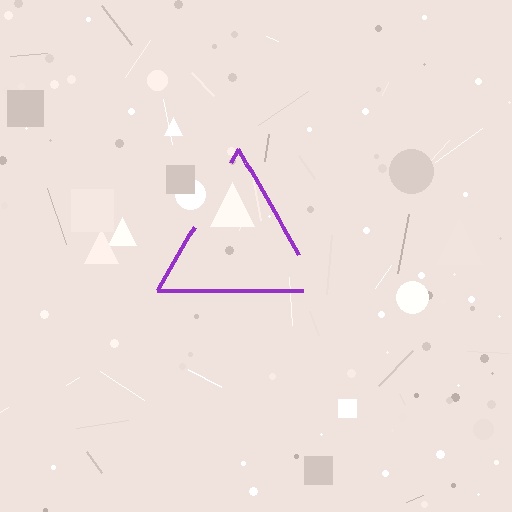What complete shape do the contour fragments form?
The contour fragments form a triangle.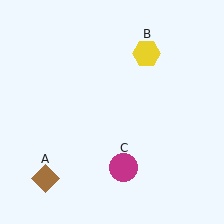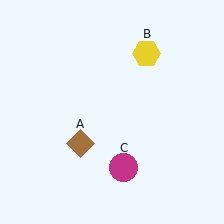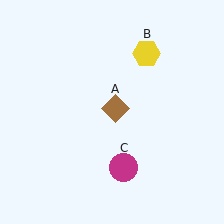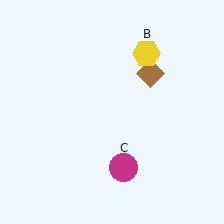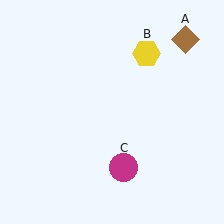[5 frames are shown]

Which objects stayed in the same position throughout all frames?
Yellow hexagon (object B) and magenta circle (object C) remained stationary.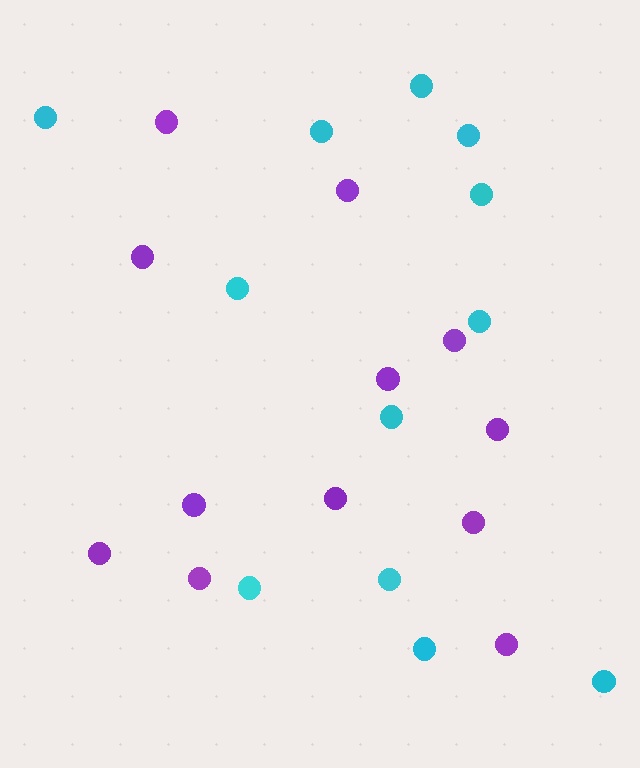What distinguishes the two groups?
There are 2 groups: one group of cyan circles (12) and one group of purple circles (12).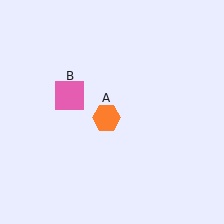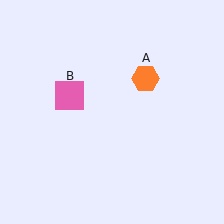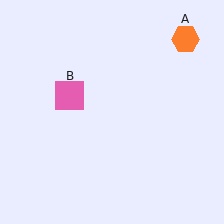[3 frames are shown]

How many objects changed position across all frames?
1 object changed position: orange hexagon (object A).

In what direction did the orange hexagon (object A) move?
The orange hexagon (object A) moved up and to the right.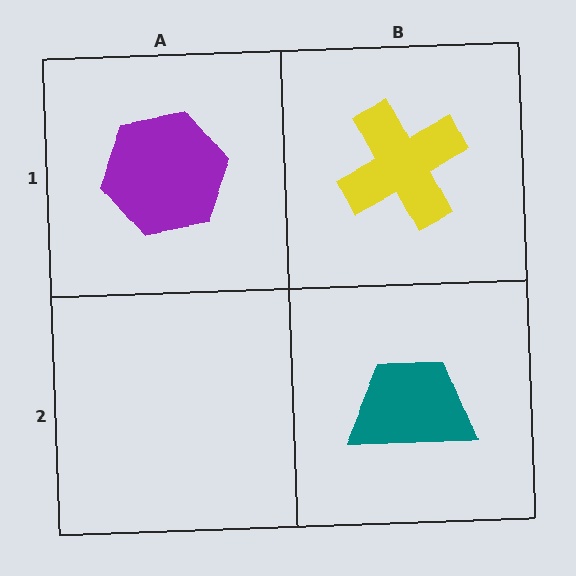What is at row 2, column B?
A teal trapezoid.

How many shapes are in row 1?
2 shapes.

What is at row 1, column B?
A yellow cross.